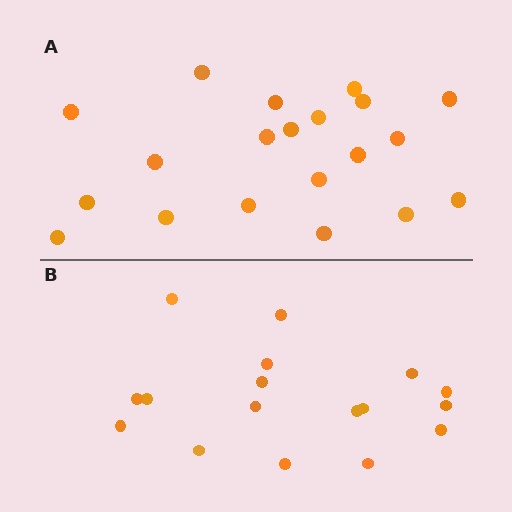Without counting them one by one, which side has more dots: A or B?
Region A (the top region) has more dots.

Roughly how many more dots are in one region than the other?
Region A has just a few more — roughly 2 or 3 more dots than region B.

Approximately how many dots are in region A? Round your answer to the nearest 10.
About 20 dots.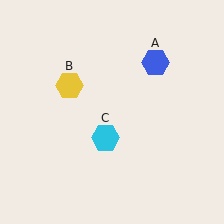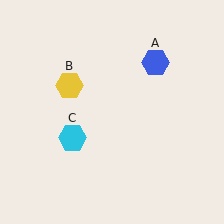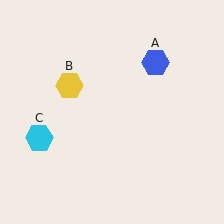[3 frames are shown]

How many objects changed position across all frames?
1 object changed position: cyan hexagon (object C).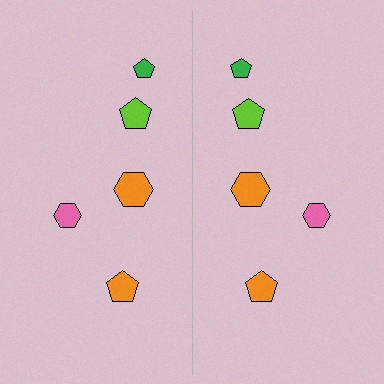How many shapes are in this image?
There are 10 shapes in this image.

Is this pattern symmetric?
Yes, this pattern has bilateral (reflection) symmetry.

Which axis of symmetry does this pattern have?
The pattern has a vertical axis of symmetry running through the center of the image.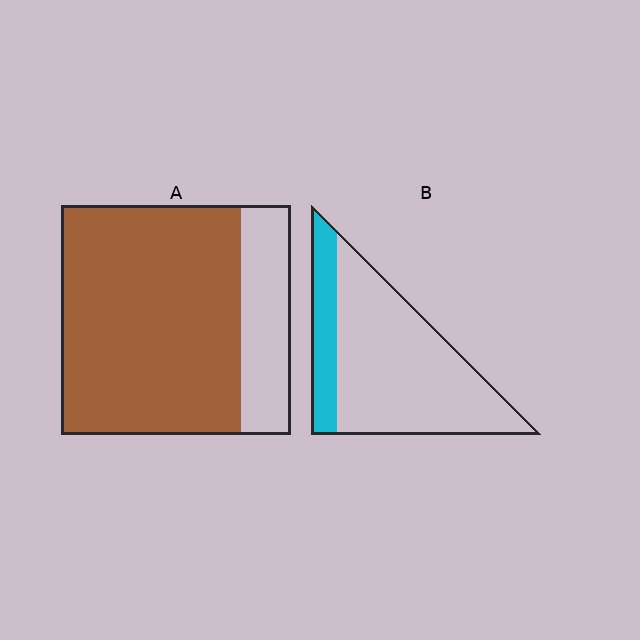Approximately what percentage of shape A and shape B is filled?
A is approximately 80% and B is approximately 20%.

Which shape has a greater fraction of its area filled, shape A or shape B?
Shape A.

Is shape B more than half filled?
No.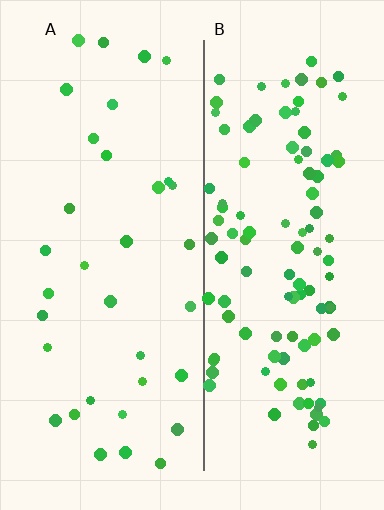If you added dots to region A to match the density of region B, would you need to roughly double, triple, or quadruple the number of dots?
Approximately triple.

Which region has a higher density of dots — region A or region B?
B (the right).